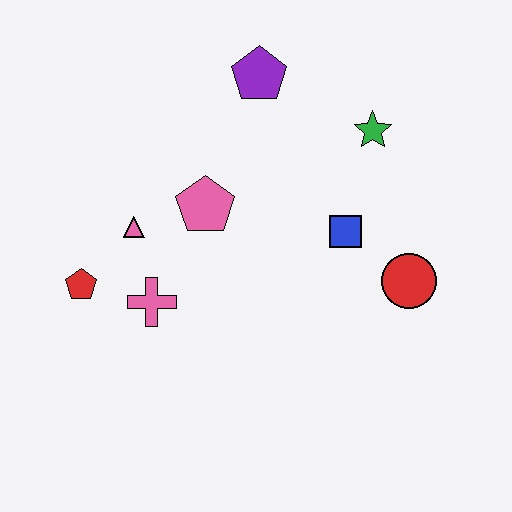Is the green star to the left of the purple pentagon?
No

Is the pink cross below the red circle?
Yes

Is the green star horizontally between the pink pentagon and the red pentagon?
No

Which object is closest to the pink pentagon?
The pink triangle is closest to the pink pentagon.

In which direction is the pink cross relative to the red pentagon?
The pink cross is to the right of the red pentagon.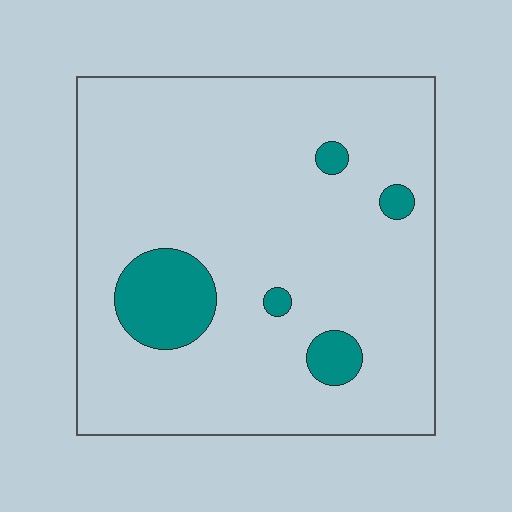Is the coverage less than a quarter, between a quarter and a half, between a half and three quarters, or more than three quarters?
Less than a quarter.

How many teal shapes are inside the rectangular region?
5.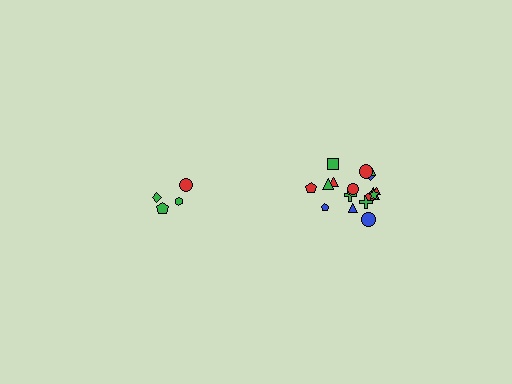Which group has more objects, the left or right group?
The right group.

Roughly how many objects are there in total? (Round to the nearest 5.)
Roughly 20 objects in total.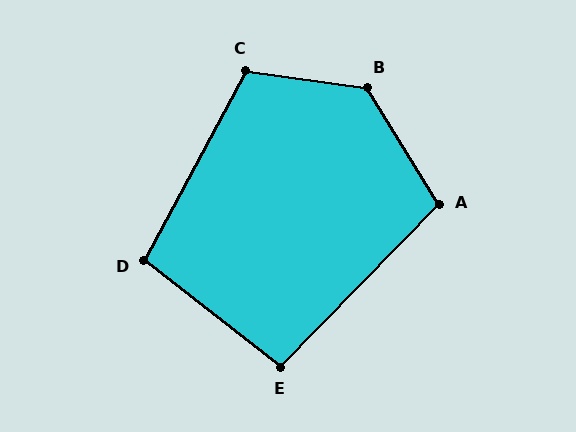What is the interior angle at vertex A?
Approximately 104 degrees (obtuse).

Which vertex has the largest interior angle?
B, at approximately 129 degrees.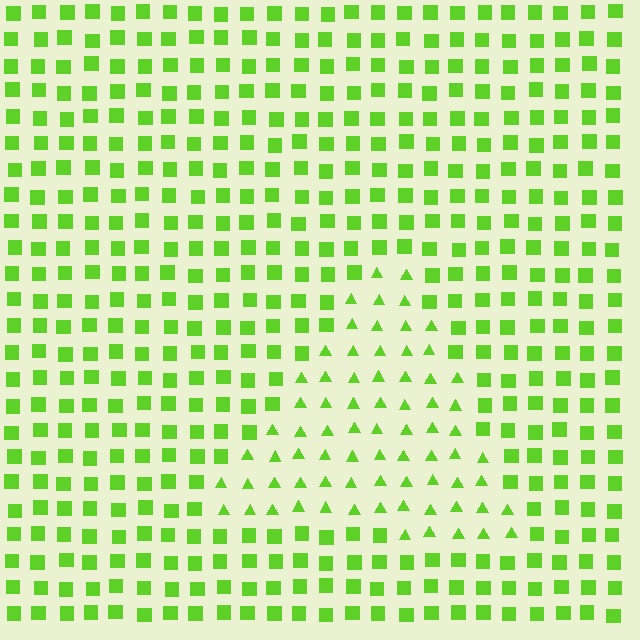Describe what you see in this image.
The image is filled with small lime elements arranged in a uniform grid. A triangle-shaped region contains triangles, while the surrounding area contains squares. The boundary is defined purely by the change in element shape.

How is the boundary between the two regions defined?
The boundary is defined by a change in element shape: triangles inside vs. squares outside. All elements share the same color and spacing.